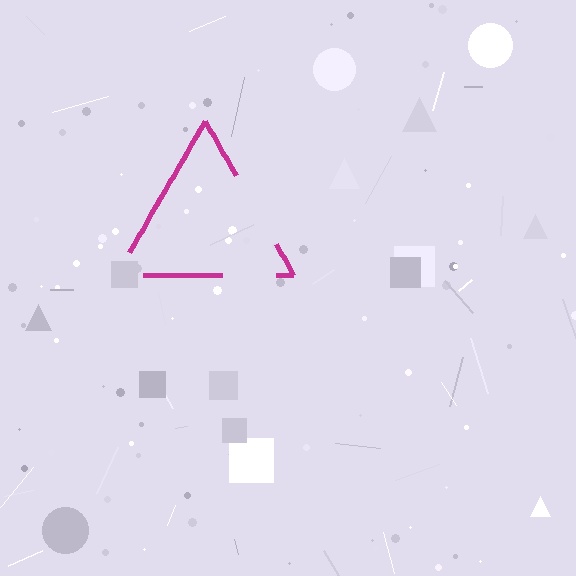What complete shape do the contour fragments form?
The contour fragments form a triangle.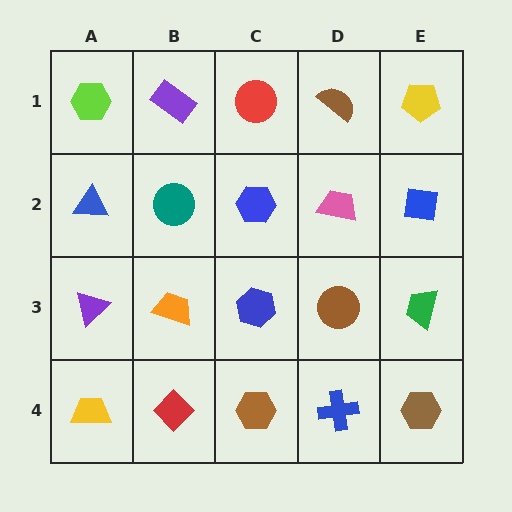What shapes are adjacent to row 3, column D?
A pink trapezoid (row 2, column D), a blue cross (row 4, column D), a blue hexagon (row 3, column C), a green trapezoid (row 3, column E).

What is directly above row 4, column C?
A blue hexagon.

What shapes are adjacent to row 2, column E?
A yellow pentagon (row 1, column E), a green trapezoid (row 3, column E), a pink trapezoid (row 2, column D).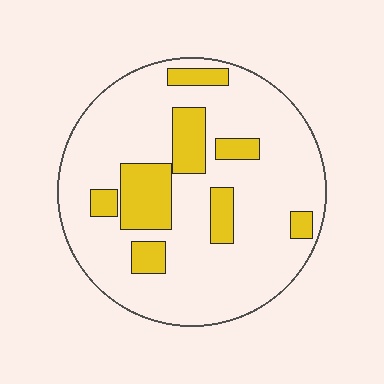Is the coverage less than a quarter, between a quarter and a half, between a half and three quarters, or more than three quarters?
Less than a quarter.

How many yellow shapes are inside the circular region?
8.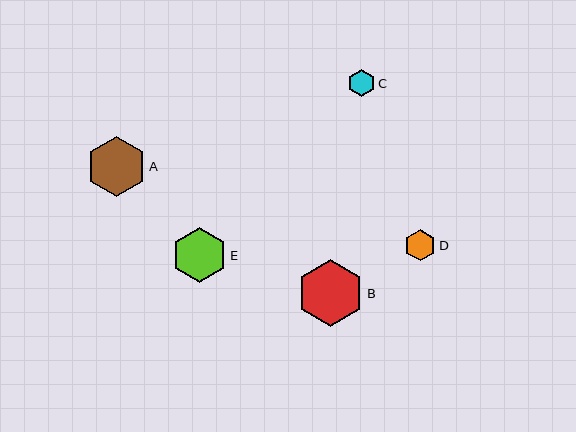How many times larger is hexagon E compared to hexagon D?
Hexagon E is approximately 1.8 times the size of hexagon D.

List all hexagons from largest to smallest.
From largest to smallest: B, A, E, D, C.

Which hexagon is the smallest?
Hexagon C is the smallest with a size of approximately 27 pixels.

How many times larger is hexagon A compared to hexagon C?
Hexagon A is approximately 2.2 times the size of hexagon C.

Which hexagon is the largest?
Hexagon B is the largest with a size of approximately 67 pixels.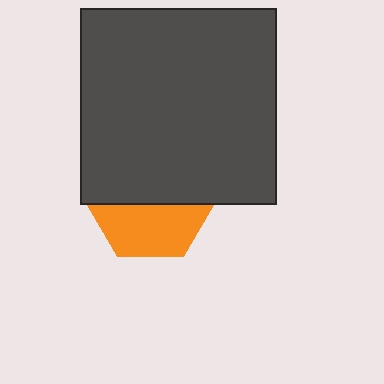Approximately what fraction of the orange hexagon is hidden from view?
Roughly 58% of the orange hexagon is hidden behind the dark gray square.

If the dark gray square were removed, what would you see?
You would see the complete orange hexagon.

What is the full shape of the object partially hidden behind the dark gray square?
The partially hidden object is an orange hexagon.